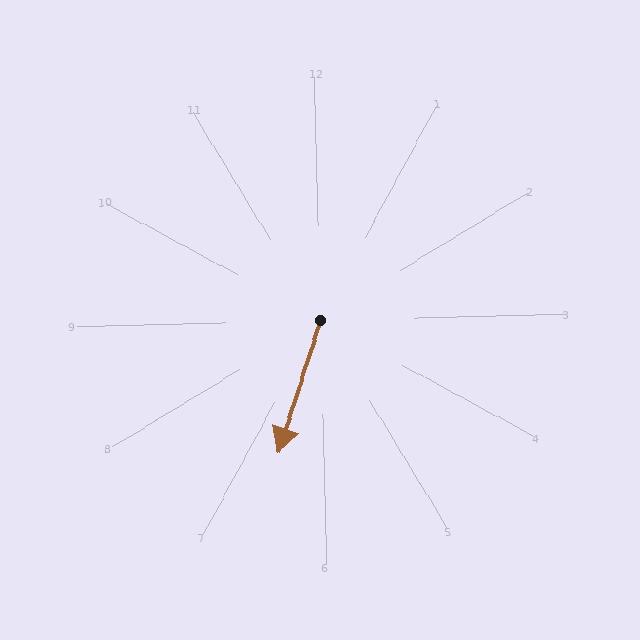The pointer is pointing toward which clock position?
Roughly 7 o'clock.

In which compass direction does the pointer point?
South.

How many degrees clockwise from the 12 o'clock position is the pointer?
Approximately 199 degrees.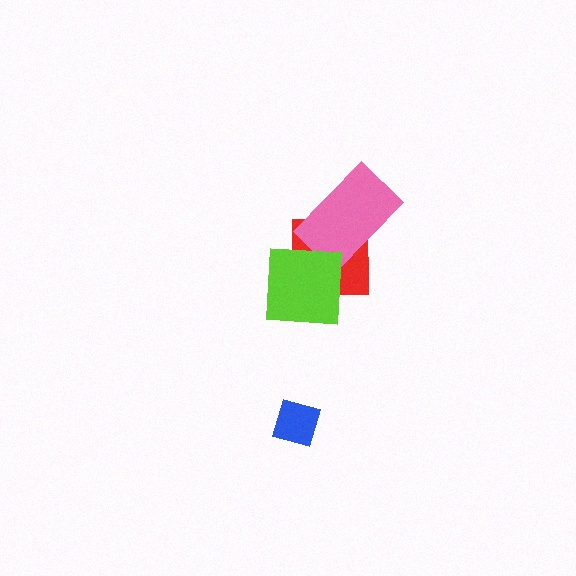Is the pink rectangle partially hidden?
No, no other shape covers it.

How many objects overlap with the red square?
2 objects overlap with the red square.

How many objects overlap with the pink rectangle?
1 object overlaps with the pink rectangle.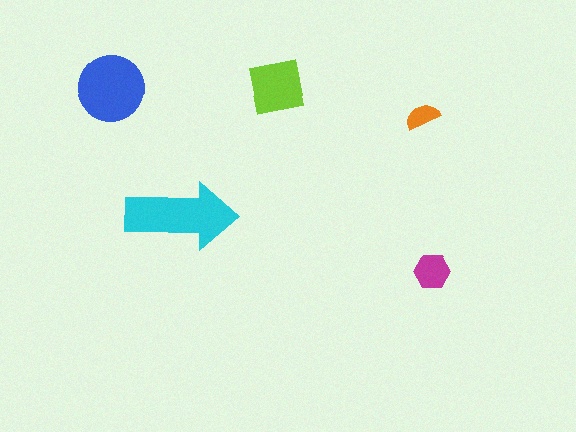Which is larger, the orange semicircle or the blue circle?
The blue circle.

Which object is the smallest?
The orange semicircle.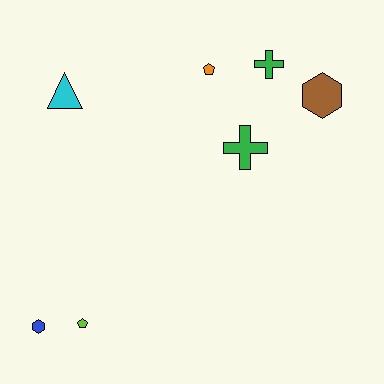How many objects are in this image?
There are 7 objects.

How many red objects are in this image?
There are no red objects.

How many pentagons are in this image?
There are 2 pentagons.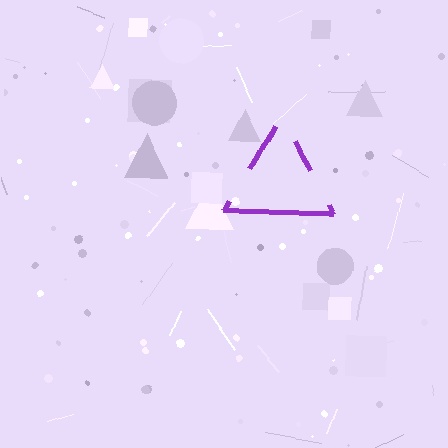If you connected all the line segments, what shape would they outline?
They would outline a triangle.